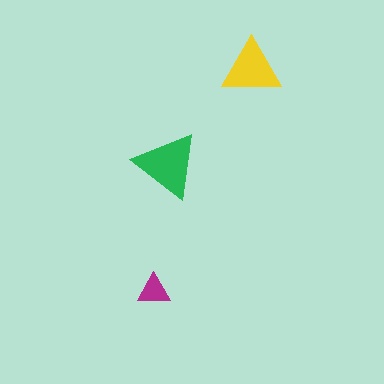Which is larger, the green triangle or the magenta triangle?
The green one.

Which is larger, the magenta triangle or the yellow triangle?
The yellow one.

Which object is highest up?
The yellow triangle is topmost.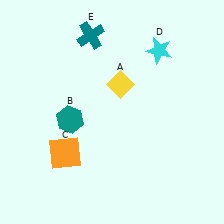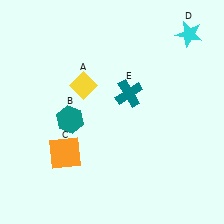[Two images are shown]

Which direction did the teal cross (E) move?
The teal cross (E) moved down.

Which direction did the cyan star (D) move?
The cyan star (D) moved right.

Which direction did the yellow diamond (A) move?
The yellow diamond (A) moved left.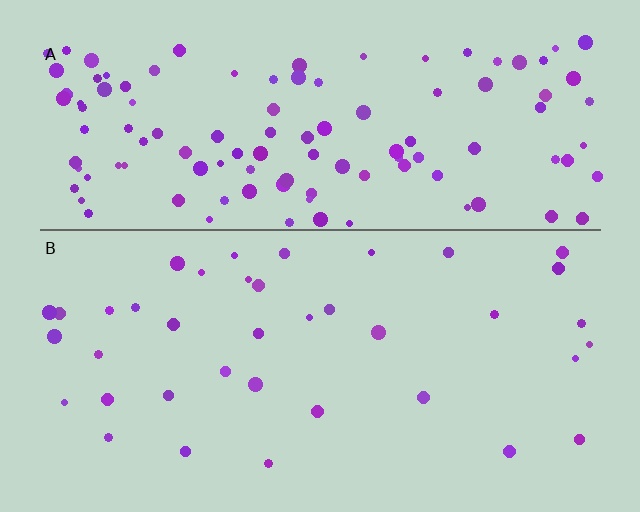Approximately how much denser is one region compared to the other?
Approximately 3.1× — region A over region B.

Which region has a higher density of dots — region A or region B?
A (the top).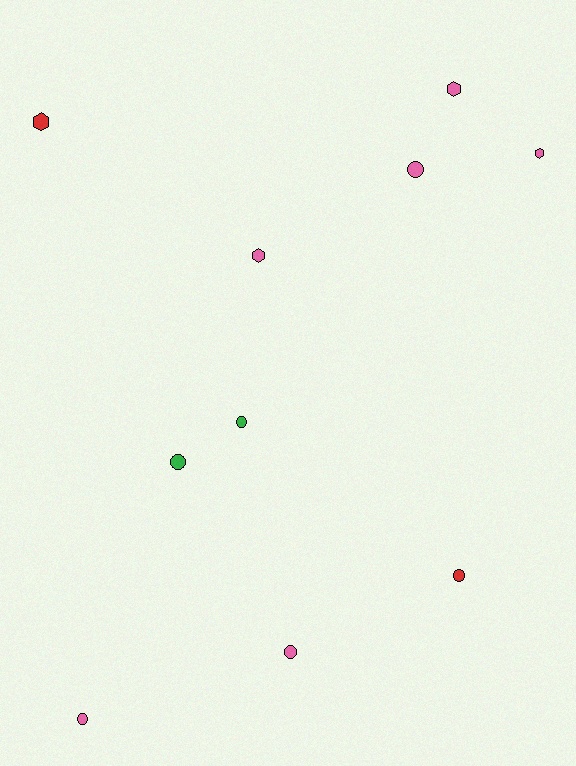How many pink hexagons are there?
There are 3 pink hexagons.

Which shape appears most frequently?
Circle, with 6 objects.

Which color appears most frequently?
Pink, with 6 objects.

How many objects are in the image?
There are 10 objects.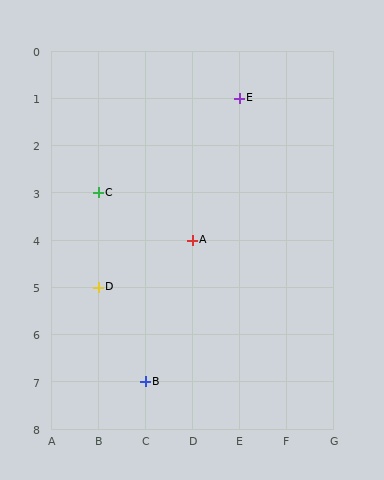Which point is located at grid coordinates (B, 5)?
Point D is at (B, 5).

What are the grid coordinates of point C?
Point C is at grid coordinates (B, 3).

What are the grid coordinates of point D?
Point D is at grid coordinates (B, 5).